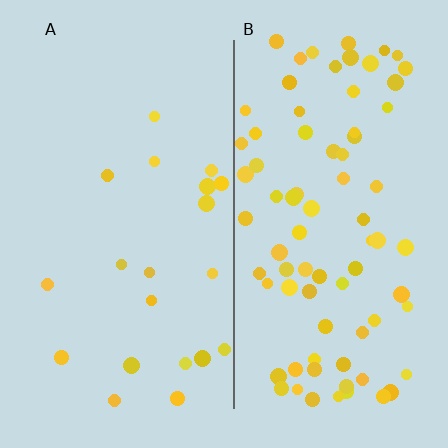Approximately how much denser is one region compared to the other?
Approximately 3.9× — region B over region A.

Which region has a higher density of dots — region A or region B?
B (the right).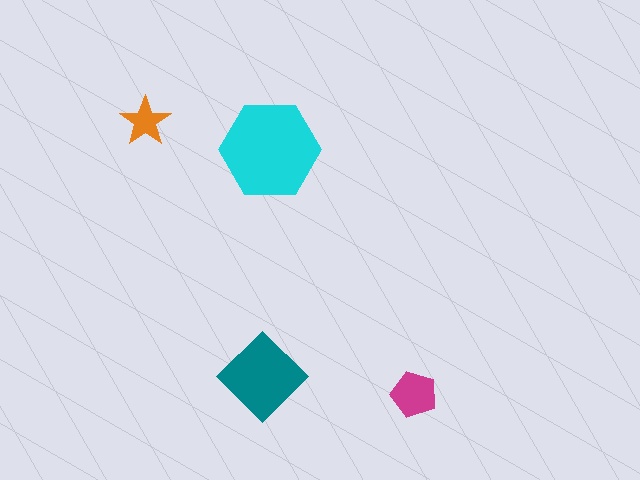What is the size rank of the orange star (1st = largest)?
4th.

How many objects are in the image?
There are 4 objects in the image.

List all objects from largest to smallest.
The cyan hexagon, the teal diamond, the magenta pentagon, the orange star.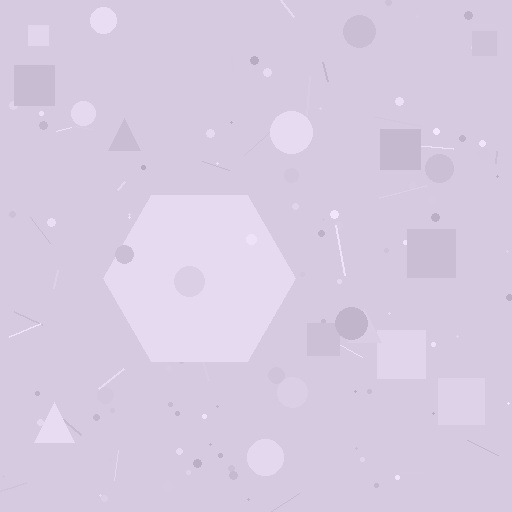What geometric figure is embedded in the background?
A hexagon is embedded in the background.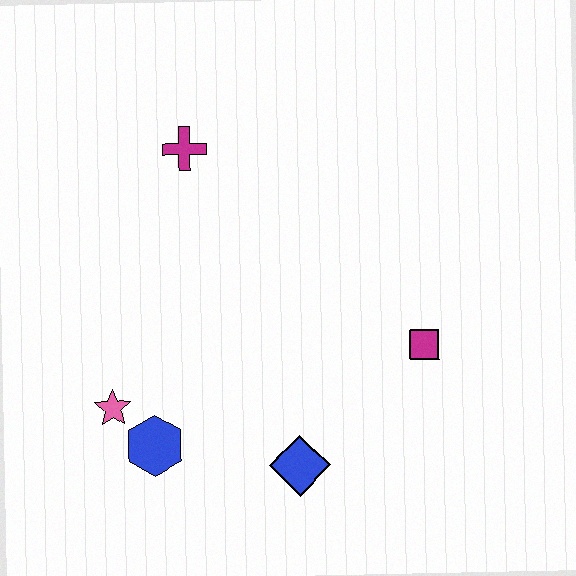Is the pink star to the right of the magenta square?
No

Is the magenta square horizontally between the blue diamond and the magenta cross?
No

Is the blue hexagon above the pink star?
No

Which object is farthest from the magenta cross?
The blue diamond is farthest from the magenta cross.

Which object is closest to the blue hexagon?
The pink star is closest to the blue hexagon.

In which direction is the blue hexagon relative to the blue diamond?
The blue hexagon is to the left of the blue diamond.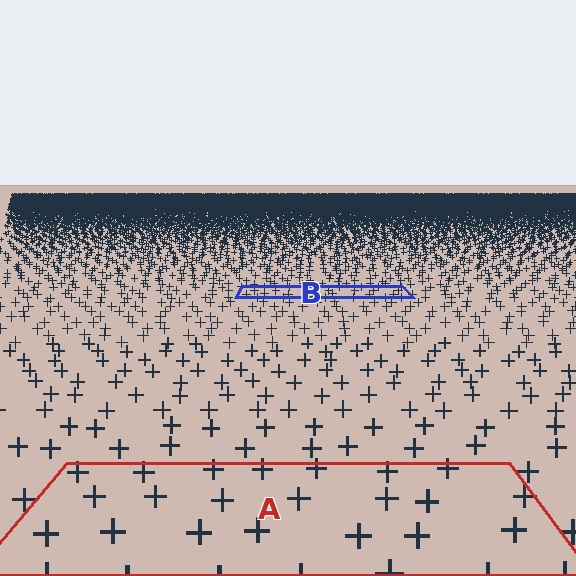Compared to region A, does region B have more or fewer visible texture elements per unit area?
Region B has more texture elements per unit area — they are packed more densely because it is farther away.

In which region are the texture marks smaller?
The texture marks are smaller in region B, because it is farther away.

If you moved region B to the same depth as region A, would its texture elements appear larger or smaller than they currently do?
They would appear larger. At a closer depth, the same texture elements are projected at a bigger on-screen size.